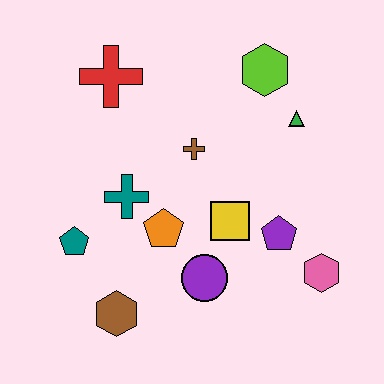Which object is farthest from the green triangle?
The brown hexagon is farthest from the green triangle.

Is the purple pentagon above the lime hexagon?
No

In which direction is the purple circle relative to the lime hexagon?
The purple circle is below the lime hexagon.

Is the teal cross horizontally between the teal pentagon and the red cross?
No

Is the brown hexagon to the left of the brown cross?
Yes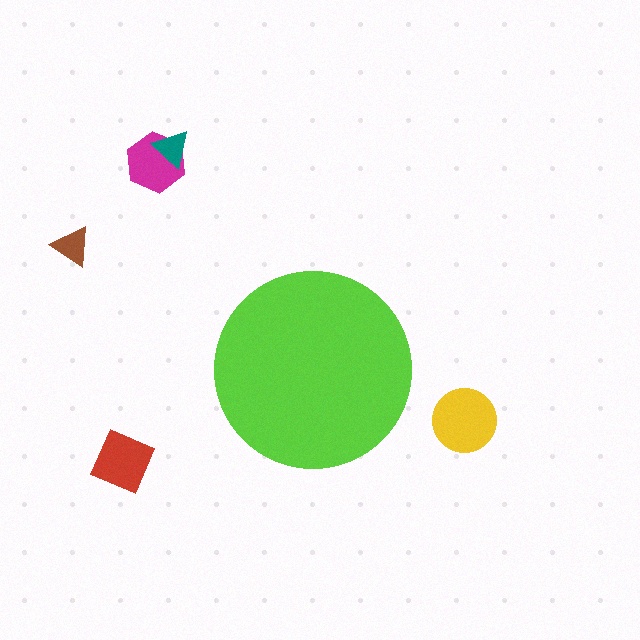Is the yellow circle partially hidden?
No, the yellow circle is fully visible.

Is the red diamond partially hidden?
No, the red diamond is fully visible.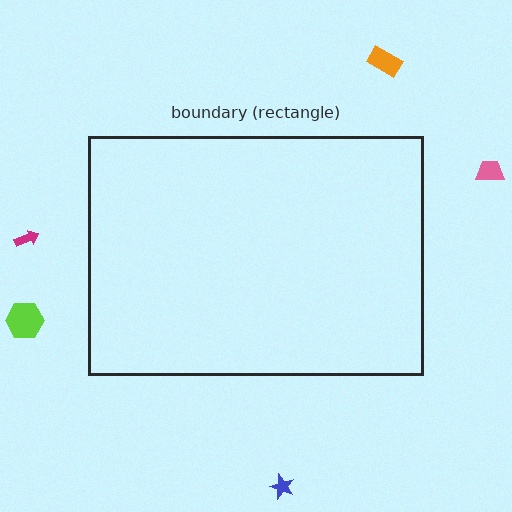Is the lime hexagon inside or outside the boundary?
Outside.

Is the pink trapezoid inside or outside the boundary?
Outside.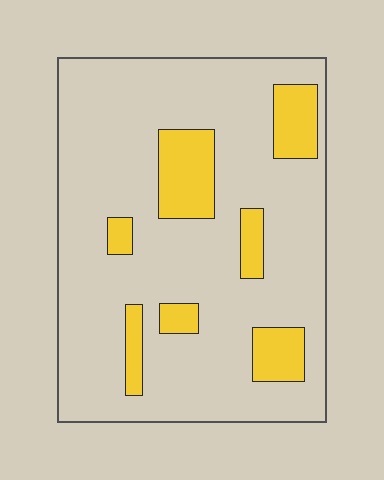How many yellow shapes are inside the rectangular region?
7.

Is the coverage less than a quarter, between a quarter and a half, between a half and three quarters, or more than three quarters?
Less than a quarter.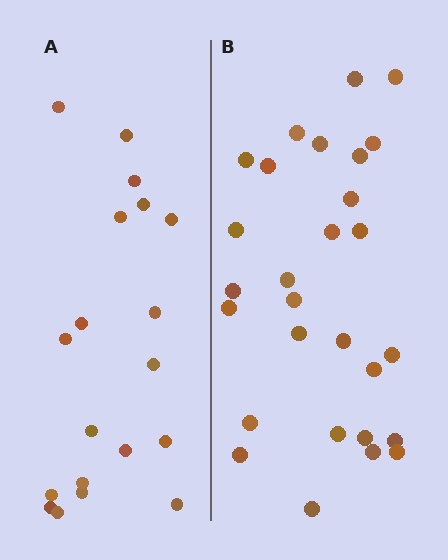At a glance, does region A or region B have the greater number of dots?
Region B (the right region) has more dots.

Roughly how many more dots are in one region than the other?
Region B has roughly 8 or so more dots than region A.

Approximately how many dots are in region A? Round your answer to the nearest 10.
About 20 dots. (The exact count is 19, which rounds to 20.)